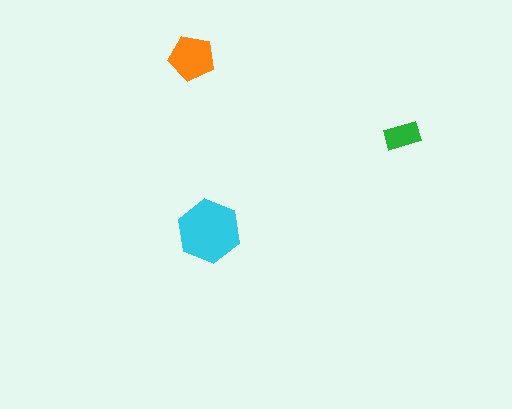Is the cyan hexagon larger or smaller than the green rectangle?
Larger.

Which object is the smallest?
The green rectangle.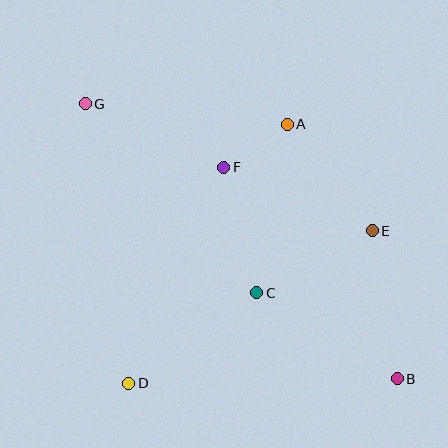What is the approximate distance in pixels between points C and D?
The distance between C and D is approximately 157 pixels.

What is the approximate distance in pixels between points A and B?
The distance between A and B is approximately 277 pixels.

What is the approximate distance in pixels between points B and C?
The distance between B and C is approximately 165 pixels.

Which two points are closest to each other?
Points A and F are closest to each other.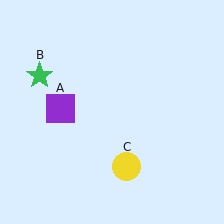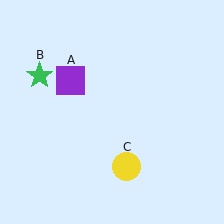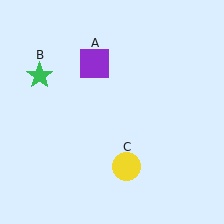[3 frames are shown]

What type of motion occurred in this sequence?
The purple square (object A) rotated clockwise around the center of the scene.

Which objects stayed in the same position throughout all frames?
Green star (object B) and yellow circle (object C) remained stationary.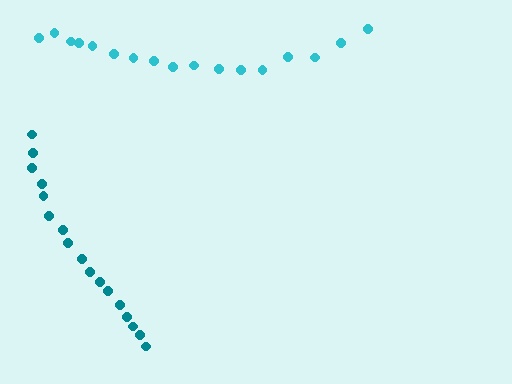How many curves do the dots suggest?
There are 2 distinct paths.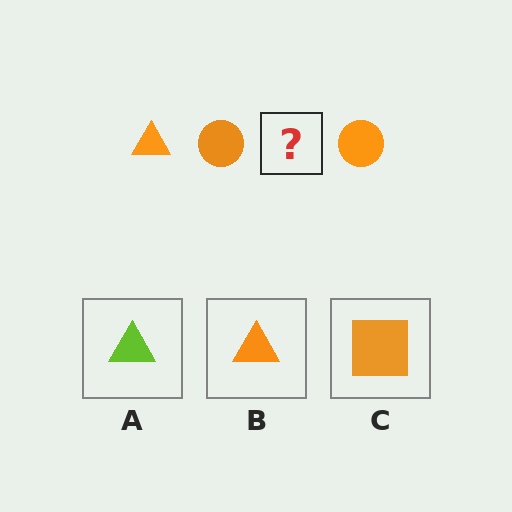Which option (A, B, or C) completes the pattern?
B.